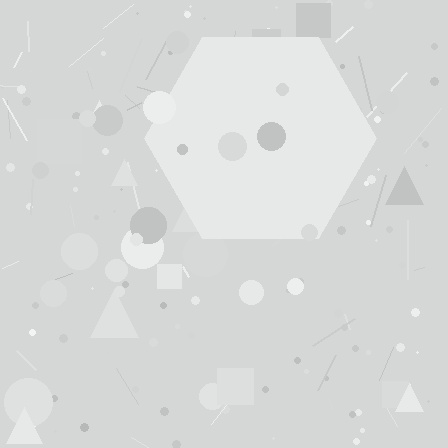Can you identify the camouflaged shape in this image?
The camouflaged shape is a hexagon.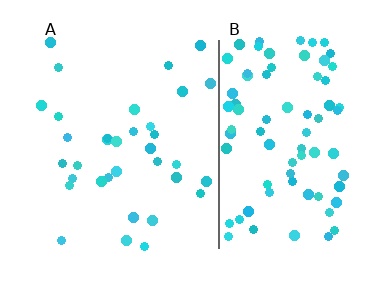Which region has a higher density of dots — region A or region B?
B (the right).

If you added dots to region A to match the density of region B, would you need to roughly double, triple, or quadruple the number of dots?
Approximately double.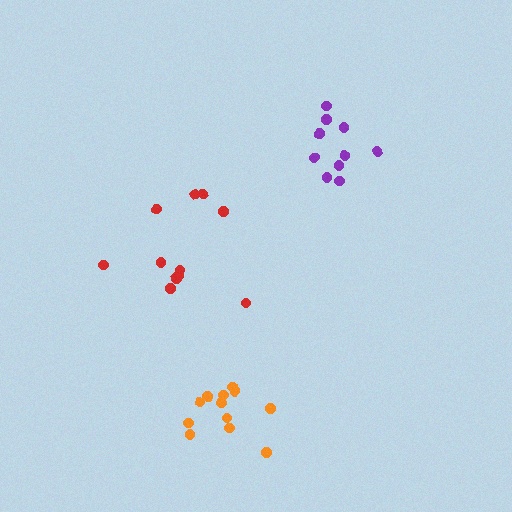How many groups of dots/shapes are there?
There are 3 groups.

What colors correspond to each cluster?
The clusters are colored: red, orange, purple.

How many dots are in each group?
Group 1: 11 dots, Group 2: 12 dots, Group 3: 10 dots (33 total).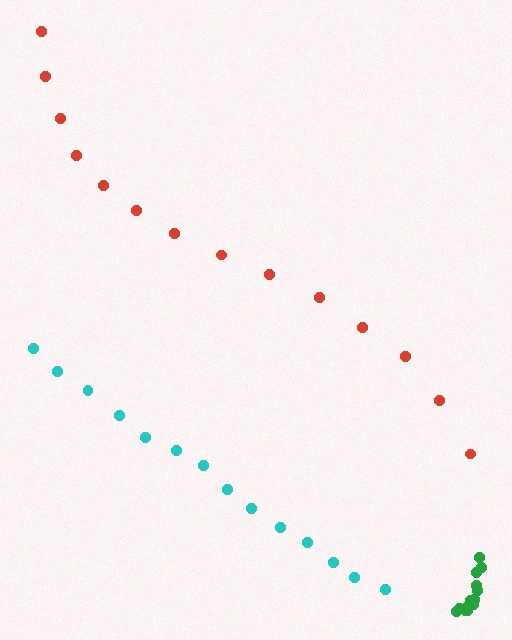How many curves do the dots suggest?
There are 3 distinct paths.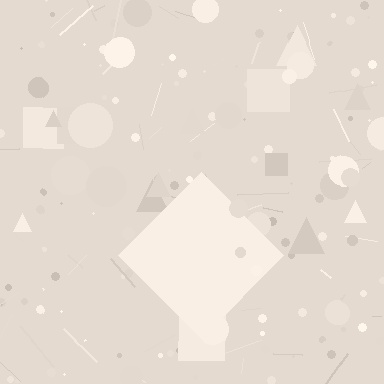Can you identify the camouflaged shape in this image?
The camouflaged shape is a diamond.